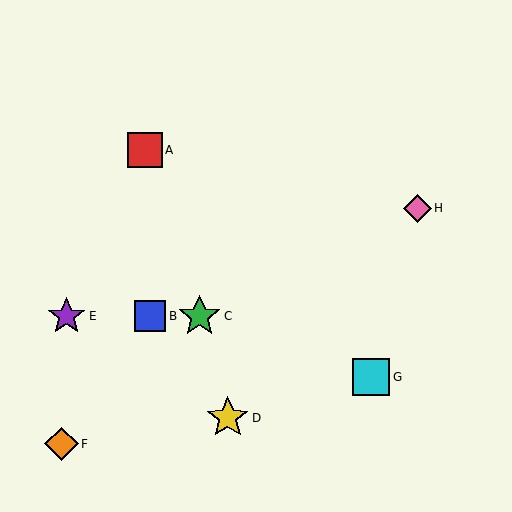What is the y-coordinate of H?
Object H is at y≈208.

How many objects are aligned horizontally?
3 objects (B, C, E) are aligned horizontally.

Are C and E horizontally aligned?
Yes, both are at y≈316.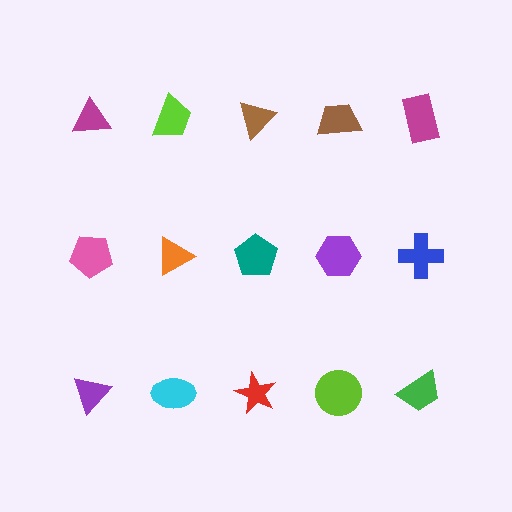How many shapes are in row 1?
5 shapes.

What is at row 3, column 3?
A red star.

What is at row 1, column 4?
A brown trapezoid.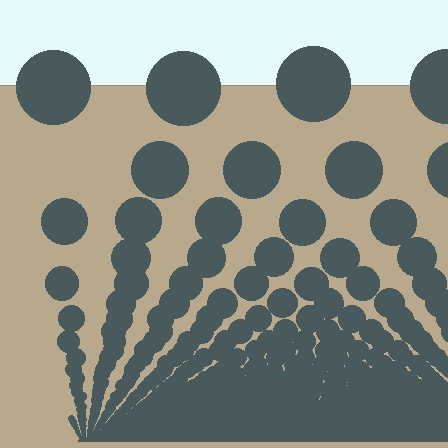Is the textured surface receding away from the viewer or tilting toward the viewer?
The surface appears to tilt toward the viewer. Texture elements get larger and sparser toward the top.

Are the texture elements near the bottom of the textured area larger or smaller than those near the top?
Smaller. The gradient is inverted — elements near the bottom are smaller and denser.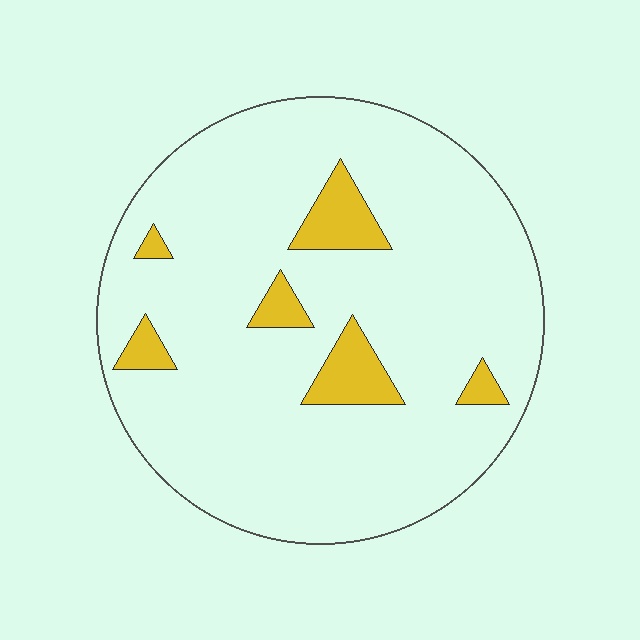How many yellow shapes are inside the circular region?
6.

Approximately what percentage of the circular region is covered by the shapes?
Approximately 10%.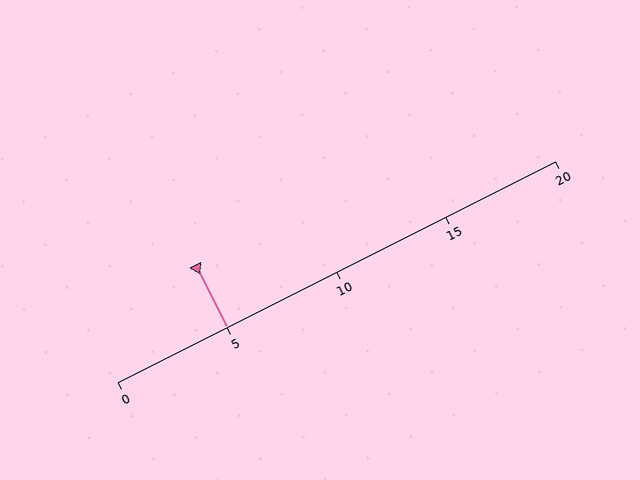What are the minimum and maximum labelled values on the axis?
The axis runs from 0 to 20.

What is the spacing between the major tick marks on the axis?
The major ticks are spaced 5 apart.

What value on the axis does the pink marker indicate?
The marker indicates approximately 5.